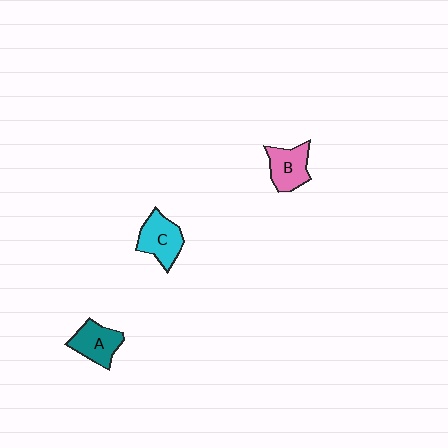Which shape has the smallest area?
Shape B (pink).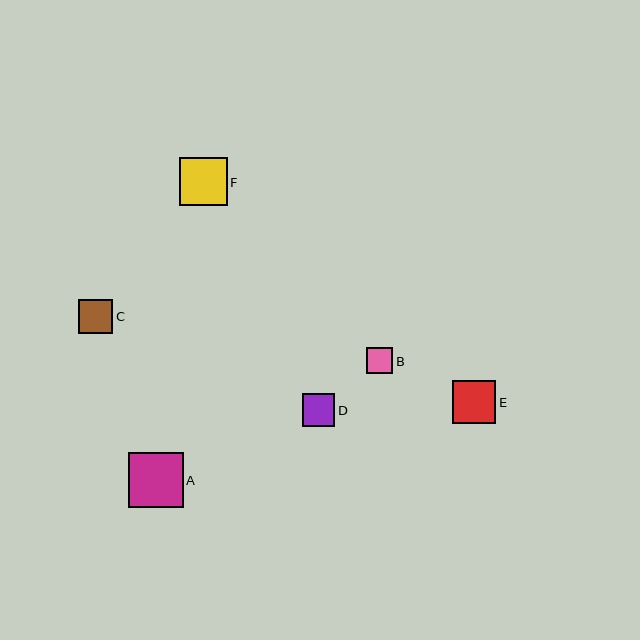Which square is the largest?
Square A is the largest with a size of approximately 55 pixels.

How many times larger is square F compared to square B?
Square F is approximately 1.9 times the size of square B.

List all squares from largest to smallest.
From largest to smallest: A, F, E, C, D, B.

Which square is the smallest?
Square B is the smallest with a size of approximately 26 pixels.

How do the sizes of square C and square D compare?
Square C and square D are approximately the same size.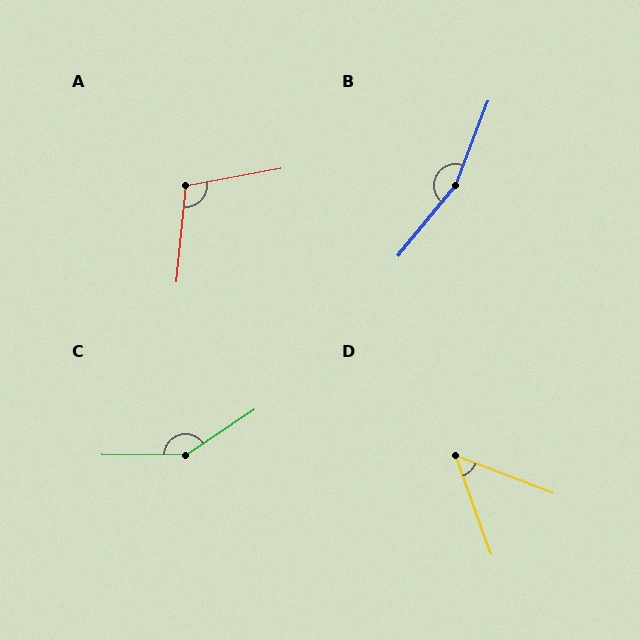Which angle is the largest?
B, at approximately 162 degrees.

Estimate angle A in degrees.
Approximately 106 degrees.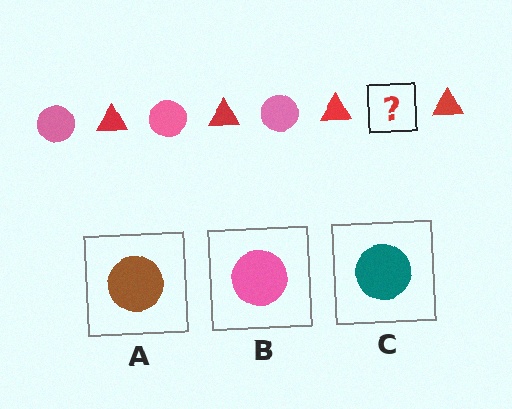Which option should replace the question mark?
Option B.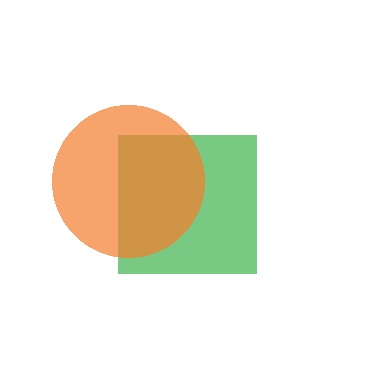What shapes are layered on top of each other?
The layered shapes are: a green square, an orange circle.